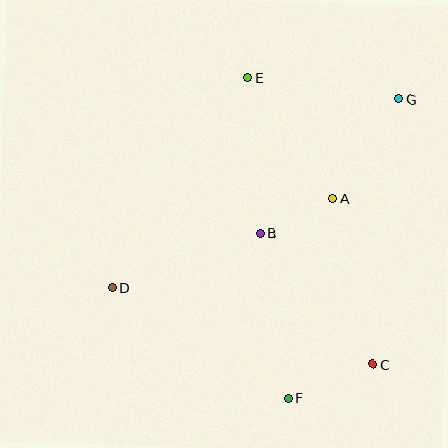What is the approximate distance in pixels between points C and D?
The distance between C and D is approximately 271 pixels.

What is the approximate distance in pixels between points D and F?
The distance between D and F is approximately 208 pixels.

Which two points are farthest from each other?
Points D and G are farthest from each other.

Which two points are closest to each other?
Points A and B are closest to each other.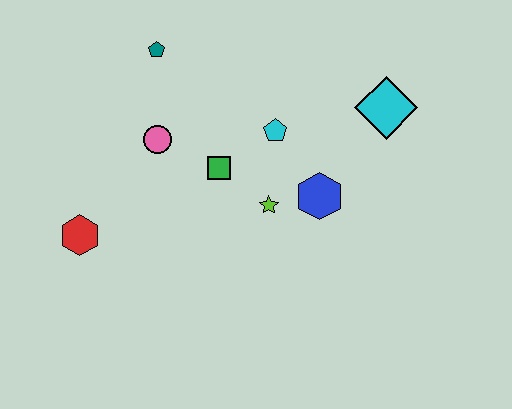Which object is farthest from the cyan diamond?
The red hexagon is farthest from the cyan diamond.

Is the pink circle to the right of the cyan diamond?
No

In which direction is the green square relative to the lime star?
The green square is to the left of the lime star.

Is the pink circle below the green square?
No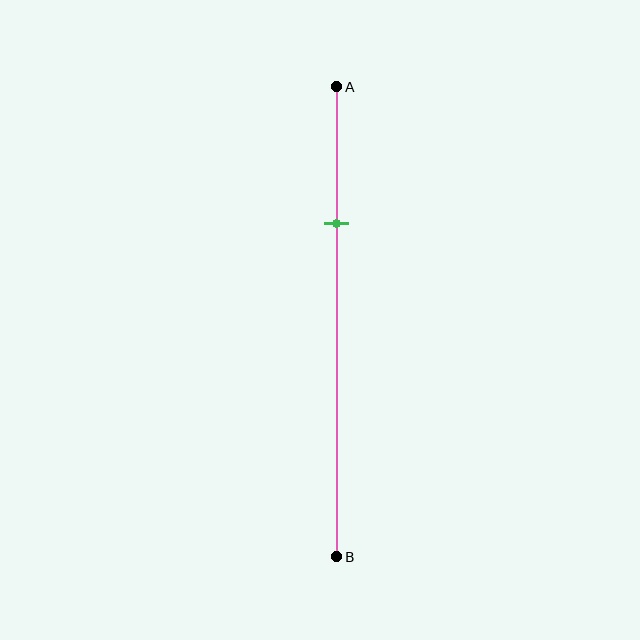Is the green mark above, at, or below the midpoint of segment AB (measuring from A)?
The green mark is above the midpoint of segment AB.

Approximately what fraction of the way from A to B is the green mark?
The green mark is approximately 30% of the way from A to B.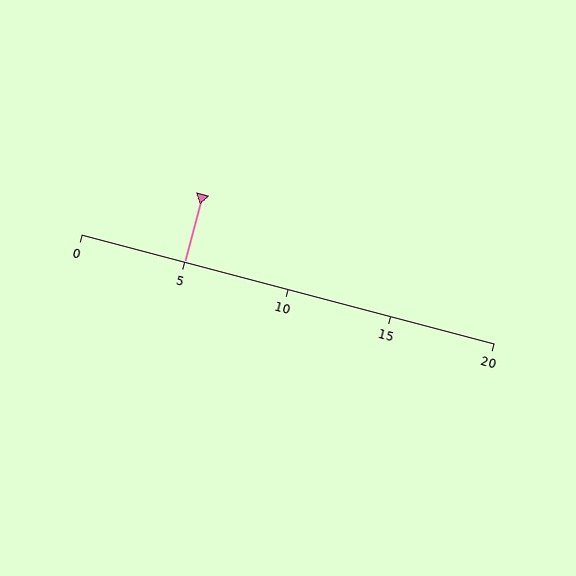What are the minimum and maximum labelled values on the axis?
The axis runs from 0 to 20.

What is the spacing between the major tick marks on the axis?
The major ticks are spaced 5 apart.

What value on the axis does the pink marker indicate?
The marker indicates approximately 5.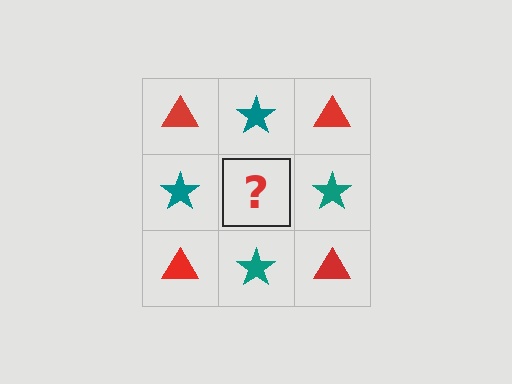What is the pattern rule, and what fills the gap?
The rule is that it alternates red triangle and teal star in a checkerboard pattern. The gap should be filled with a red triangle.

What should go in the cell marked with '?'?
The missing cell should contain a red triangle.